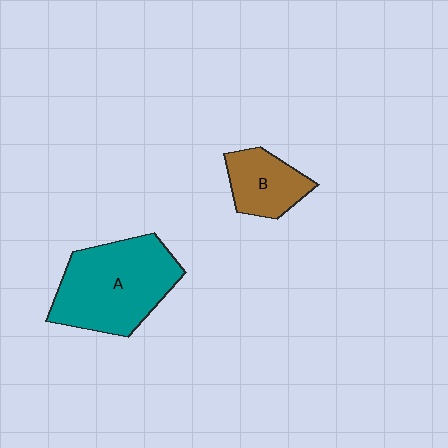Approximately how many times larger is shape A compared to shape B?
Approximately 2.1 times.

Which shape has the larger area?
Shape A (teal).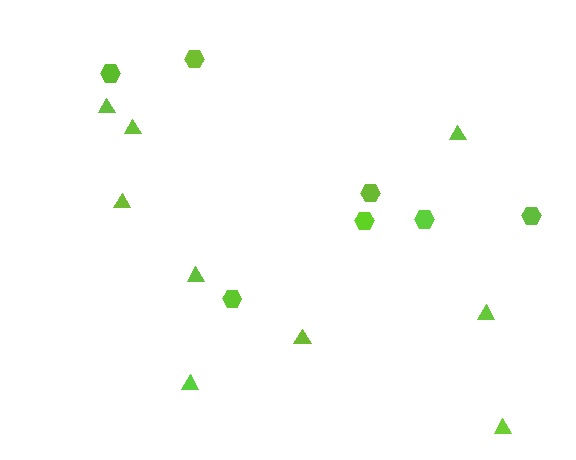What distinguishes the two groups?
There are 2 groups: one group of triangles (9) and one group of hexagons (7).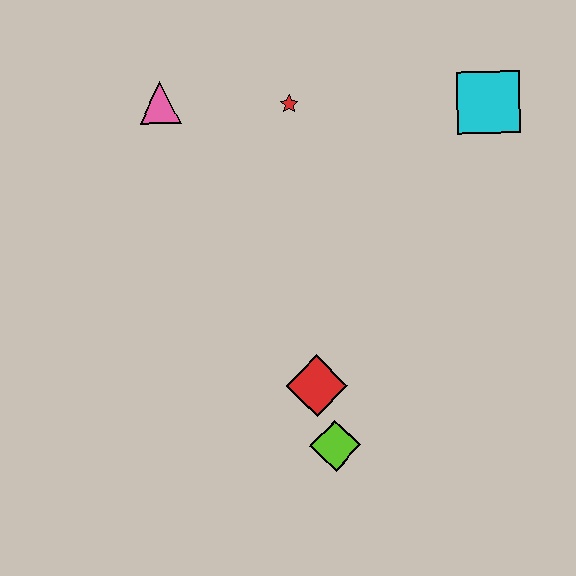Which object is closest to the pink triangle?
The red star is closest to the pink triangle.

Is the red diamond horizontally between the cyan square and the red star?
Yes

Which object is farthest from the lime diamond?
The pink triangle is farthest from the lime diamond.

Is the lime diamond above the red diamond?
No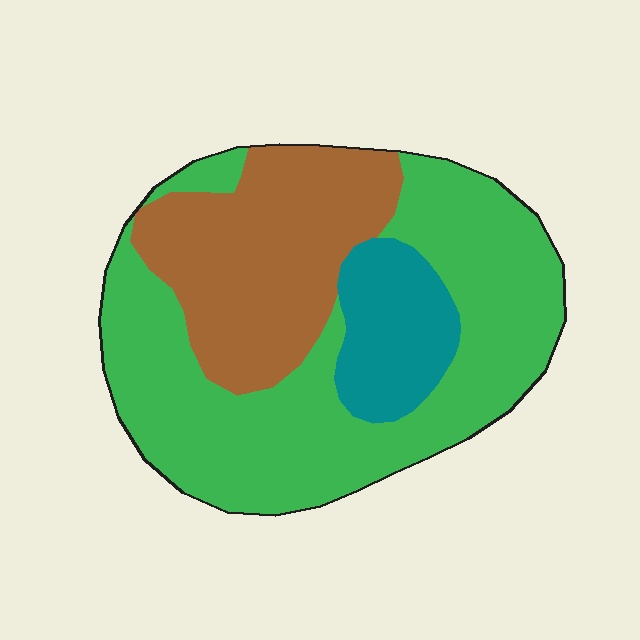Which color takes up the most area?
Green, at roughly 55%.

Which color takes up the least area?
Teal, at roughly 15%.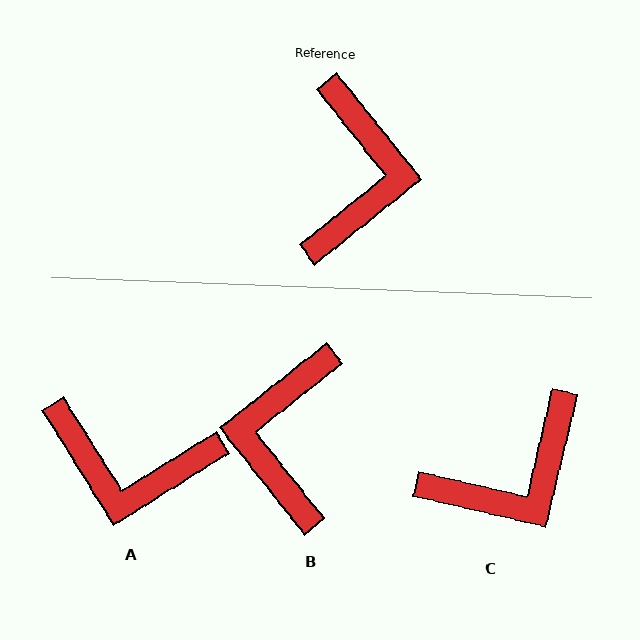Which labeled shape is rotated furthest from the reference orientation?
B, about 180 degrees away.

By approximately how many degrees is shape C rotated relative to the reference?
Approximately 52 degrees clockwise.